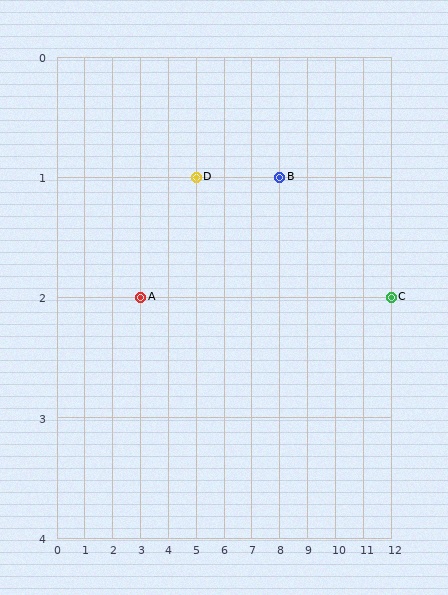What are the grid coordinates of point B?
Point B is at grid coordinates (8, 1).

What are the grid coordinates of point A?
Point A is at grid coordinates (3, 2).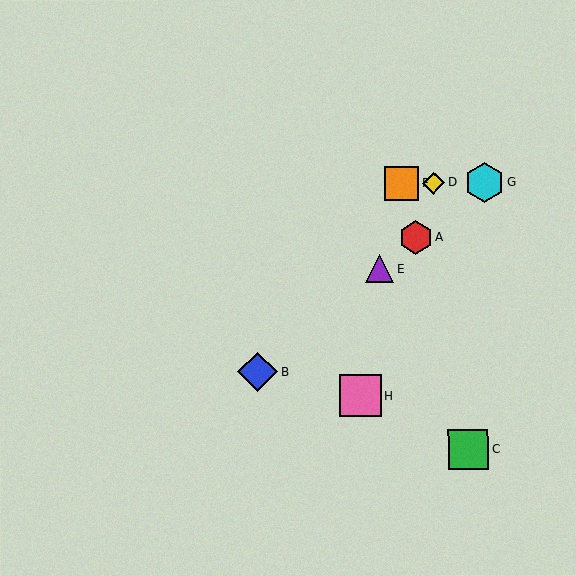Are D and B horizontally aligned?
No, D is at y≈183 and B is at y≈372.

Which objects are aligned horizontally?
Objects D, F, G are aligned horizontally.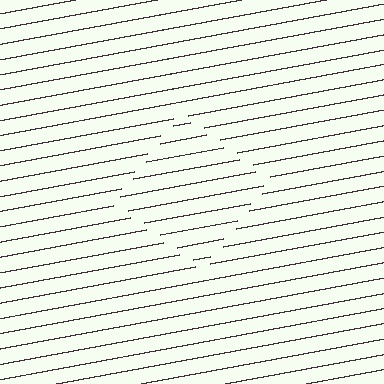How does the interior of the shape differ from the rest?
The interior of the shape contains the same grating, shifted by half a period — the contour is defined by the phase discontinuity where line-ends from the inner and outer gratings abut.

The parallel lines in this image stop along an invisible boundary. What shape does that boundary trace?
An illusory square. The interior of the shape contains the same grating, shifted by half a period — the contour is defined by the phase discontinuity where line-ends from the inner and outer gratings abut.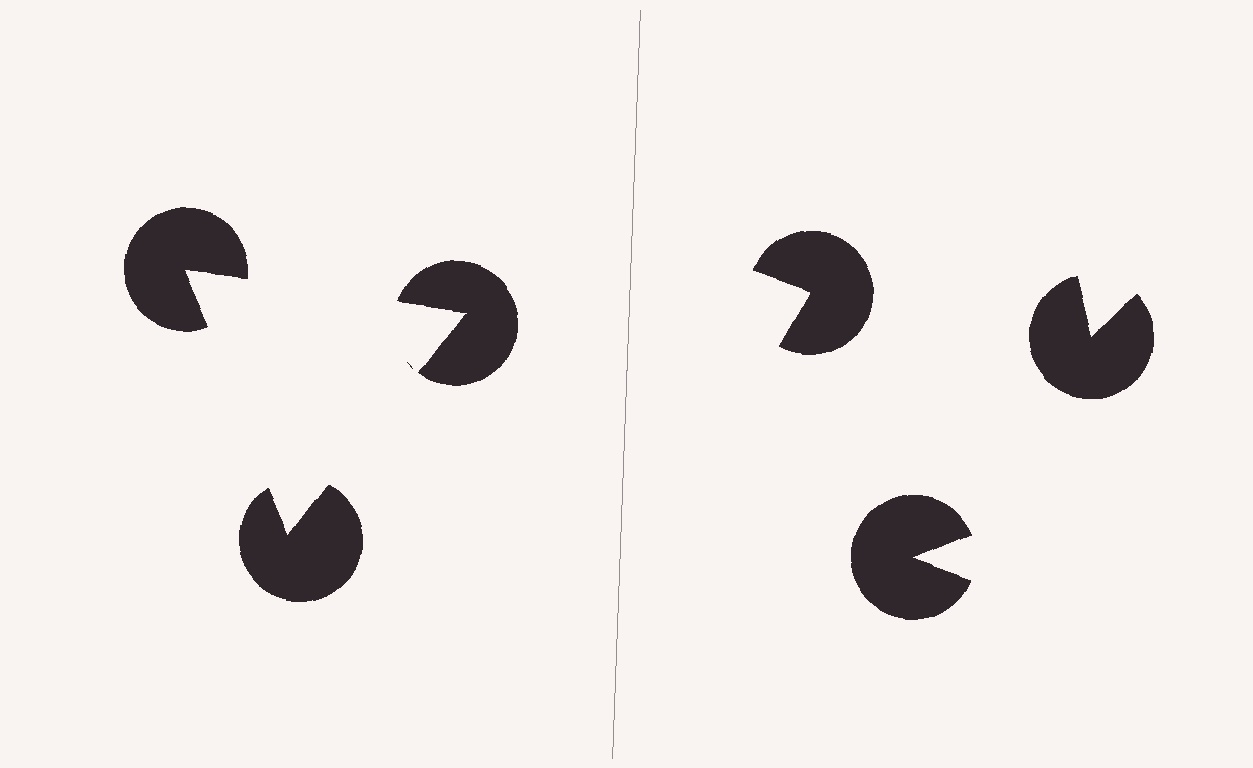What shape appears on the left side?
An illusory triangle.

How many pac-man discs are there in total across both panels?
6 — 3 on each side.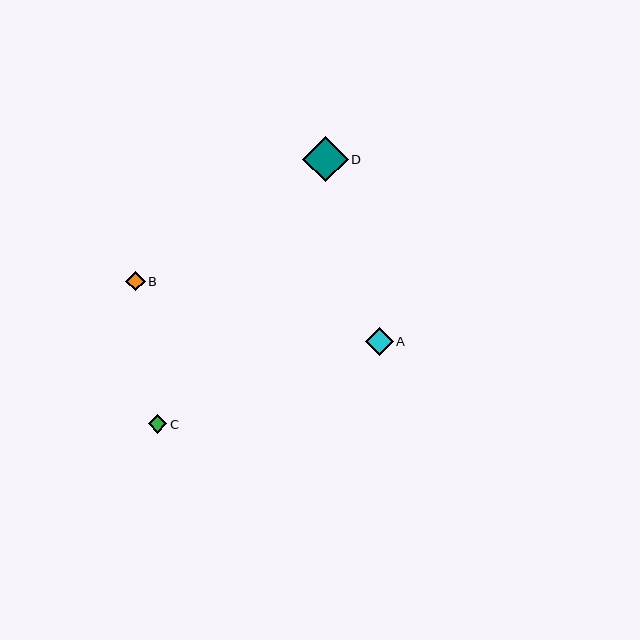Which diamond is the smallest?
Diamond C is the smallest with a size of approximately 18 pixels.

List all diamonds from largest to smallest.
From largest to smallest: D, A, B, C.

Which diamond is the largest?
Diamond D is the largest with a size of approximately 45 pixels.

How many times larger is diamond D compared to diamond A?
Diamond D is approximately 1.7 times the size of diamond A.